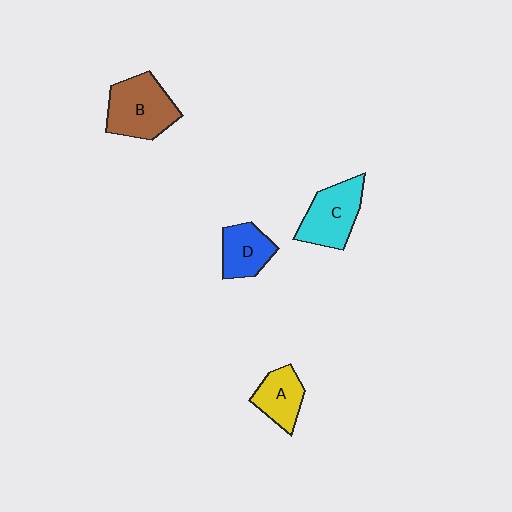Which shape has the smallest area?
Shape A (yellow).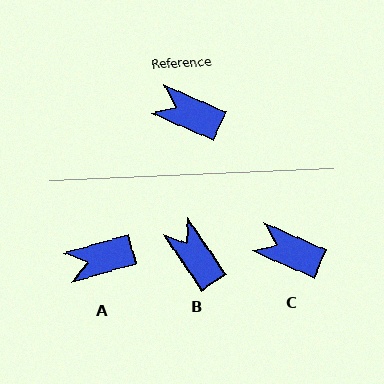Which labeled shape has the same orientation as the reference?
C.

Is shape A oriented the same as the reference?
No, it is off by about 40 degrees.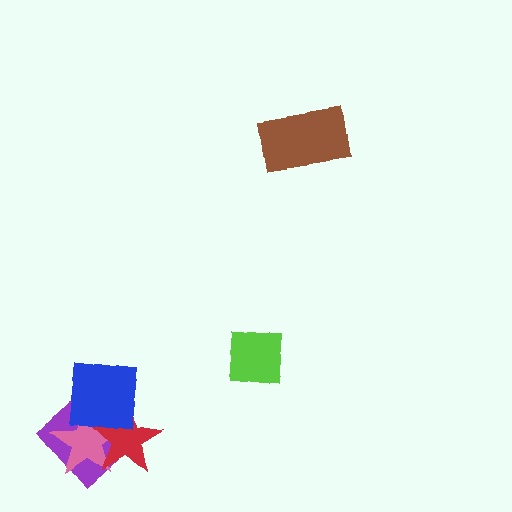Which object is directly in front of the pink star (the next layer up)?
The red star is directly in front of the pink star.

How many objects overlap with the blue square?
3 objects overlap with the blue square.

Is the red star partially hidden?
Yes, it is partially covered by another shape.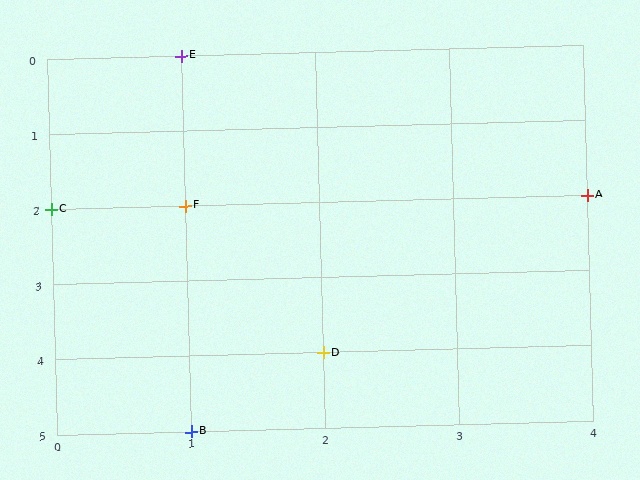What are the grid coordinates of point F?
Point F is at grid coordinates (1, 2).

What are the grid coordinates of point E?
Point E is at grid coordinates (1, 0).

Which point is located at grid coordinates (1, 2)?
Point F is at (1, 2).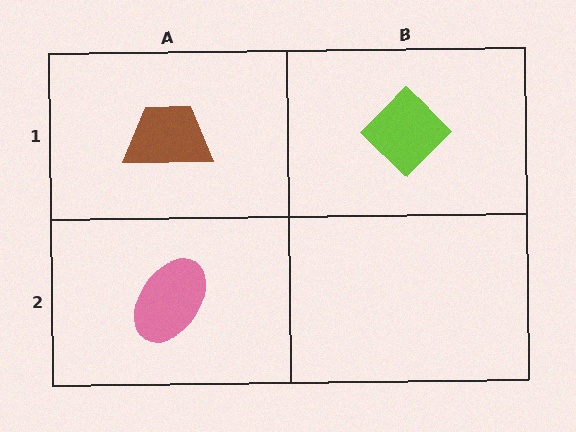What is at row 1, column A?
A brown trapezoid.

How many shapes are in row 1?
2 shapes.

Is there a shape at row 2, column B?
No, that cell is empty.